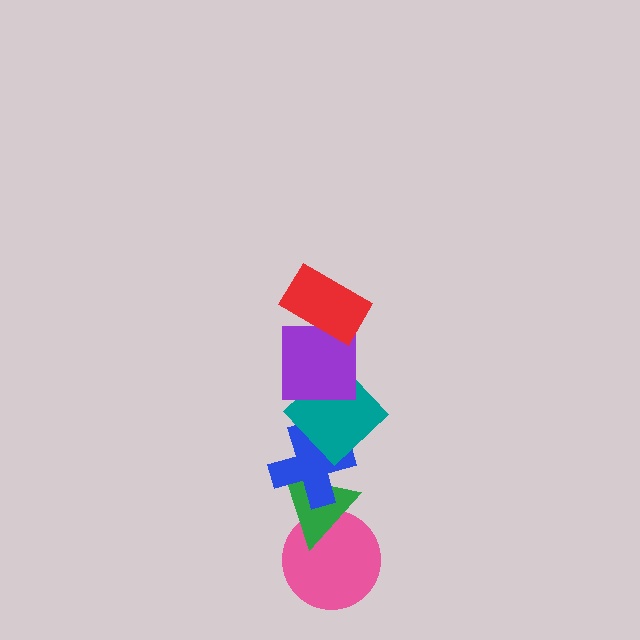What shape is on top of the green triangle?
The blue cross is on top of the green triangle.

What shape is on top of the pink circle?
The green triangle is on top of the pink circle.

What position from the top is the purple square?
The purple square is 2nd from the top.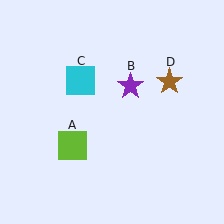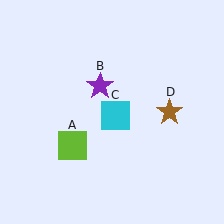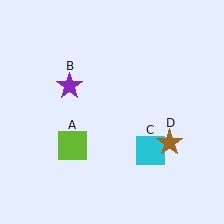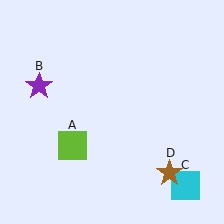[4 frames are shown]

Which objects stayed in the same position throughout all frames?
Lime square (object A) remained stationary.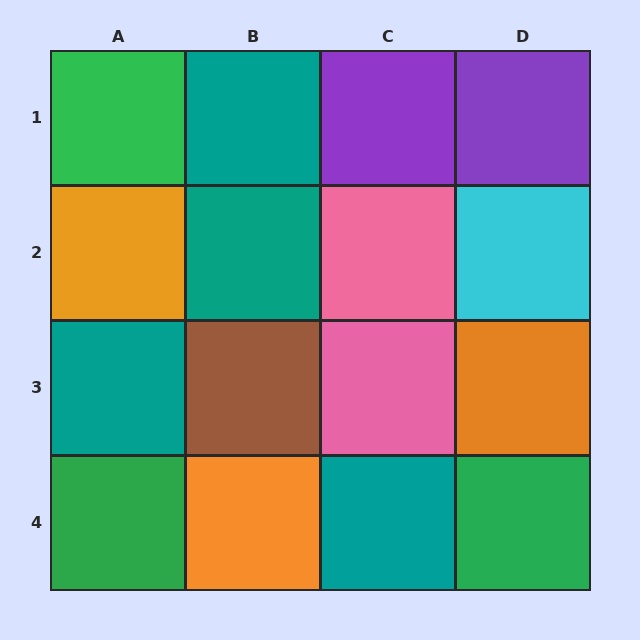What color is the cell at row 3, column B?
Brown.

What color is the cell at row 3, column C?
Pink.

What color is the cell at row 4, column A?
Green.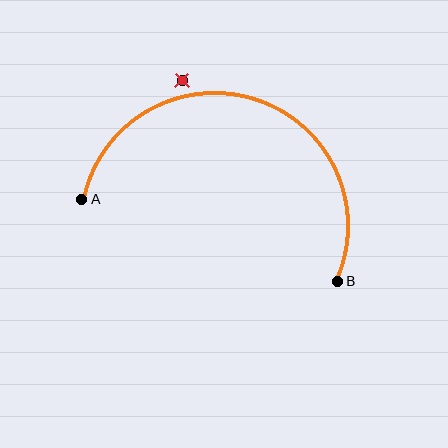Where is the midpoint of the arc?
The arc midpoint is the point on the curve farthest from the straight line joining A and B. It sits above that line.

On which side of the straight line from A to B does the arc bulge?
The arc bulges above the straight line connecting A and B.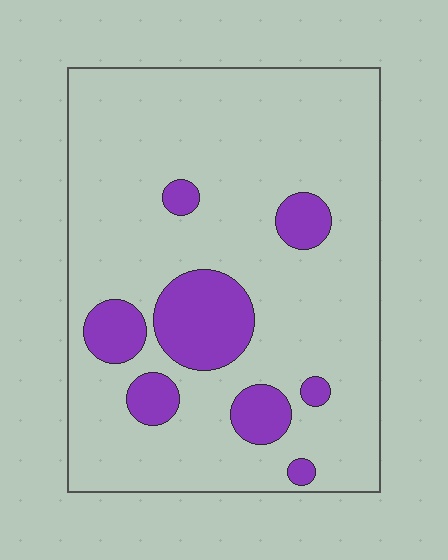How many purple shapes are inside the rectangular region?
8.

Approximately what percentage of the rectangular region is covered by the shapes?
Approximately 15%.